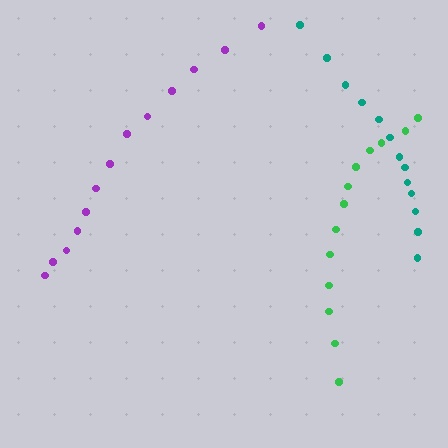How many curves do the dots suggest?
There are 3 distinct paths.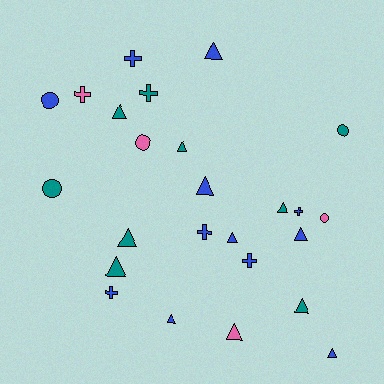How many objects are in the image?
There are 25 objects.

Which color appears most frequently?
Blue, with 12 objects.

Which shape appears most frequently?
Triangle, with 13 objects.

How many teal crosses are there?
There is 1 teal cross.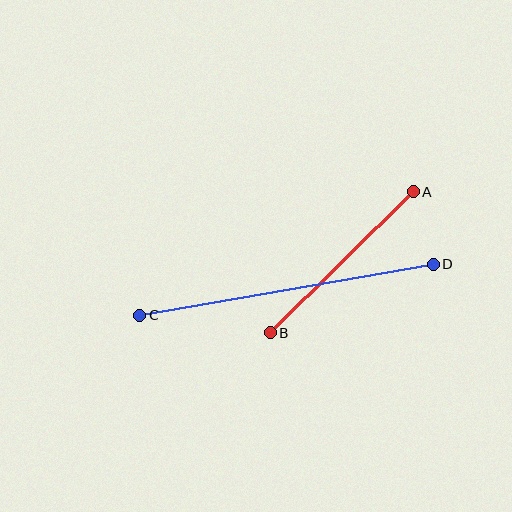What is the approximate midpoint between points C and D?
The midpoint is at approximately (286, 290) pixels.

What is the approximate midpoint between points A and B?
The midpoint is at approximately (342, 262) pixels.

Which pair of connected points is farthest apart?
Points C and D are farthest apart.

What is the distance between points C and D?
The distance is approximately 298 pixels.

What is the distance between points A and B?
The distance is approximately 201 pixels.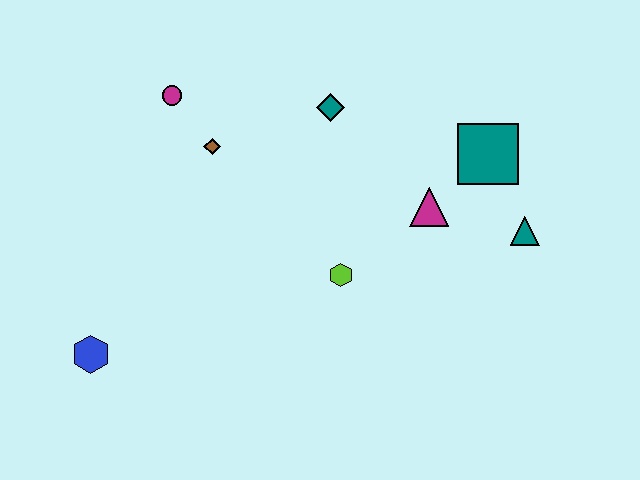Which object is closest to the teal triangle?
The teal square is closest to the teal triangle.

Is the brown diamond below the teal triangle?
No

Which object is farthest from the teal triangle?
The blue hexagon is farthest from the teal triangle.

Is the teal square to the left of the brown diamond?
No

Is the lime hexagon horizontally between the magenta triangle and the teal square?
No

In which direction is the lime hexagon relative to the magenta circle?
The lime hexagon is below the magenta circle.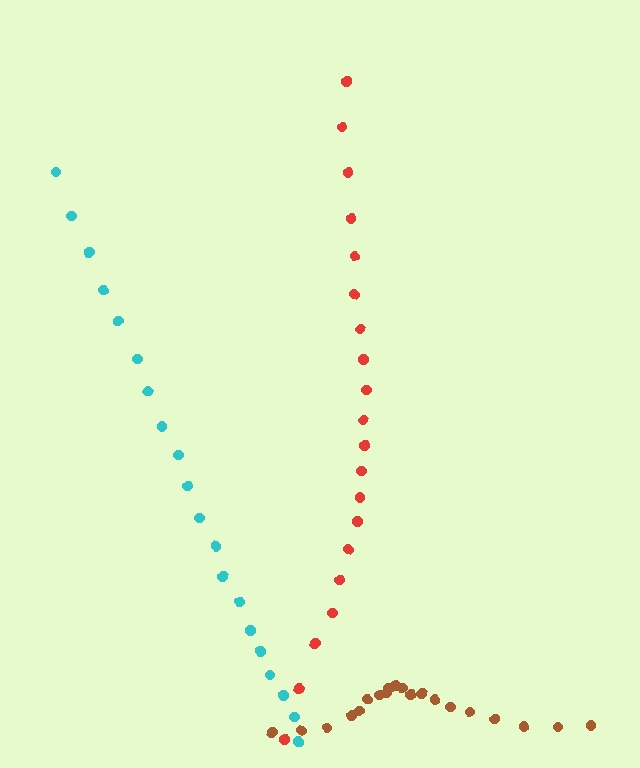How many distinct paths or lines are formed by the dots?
There are 3 distinct paths.